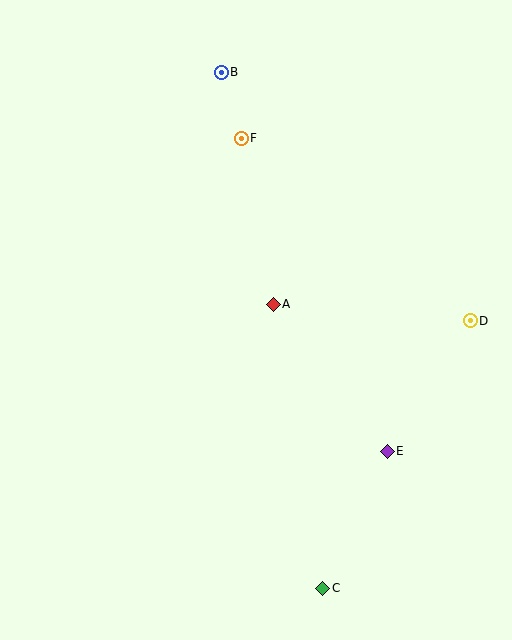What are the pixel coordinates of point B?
Point B is at (221, 72).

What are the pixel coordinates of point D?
Point D is at (470, 321).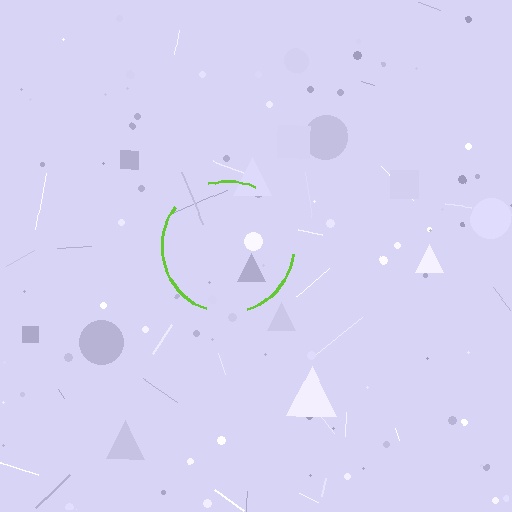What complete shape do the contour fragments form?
The contour fragments form a circle.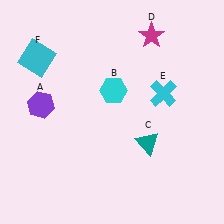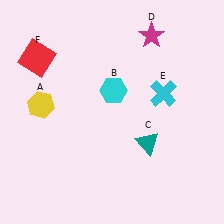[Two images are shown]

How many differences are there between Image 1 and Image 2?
There are 2 differences between the two images.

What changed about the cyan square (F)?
In Image 1, F is cyan. In Image 2, it changed to red.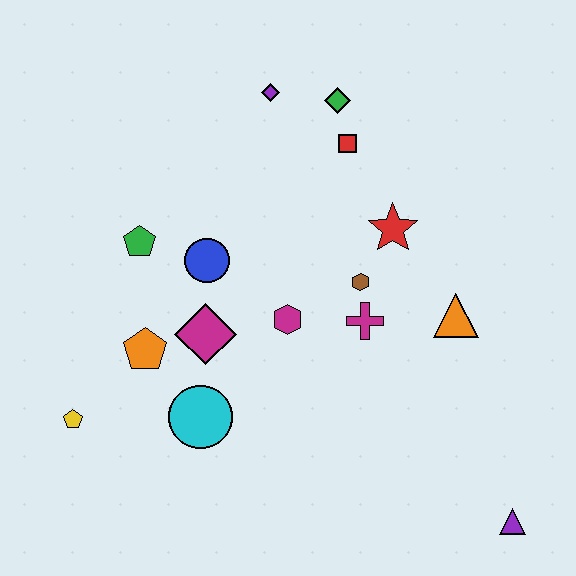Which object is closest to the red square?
The green diamond is closest to the red square.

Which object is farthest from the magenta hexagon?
The purple triangle is farthest from the magenta hexagon.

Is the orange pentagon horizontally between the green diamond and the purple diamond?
No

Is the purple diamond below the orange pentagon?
No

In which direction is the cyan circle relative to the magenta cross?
The cyan circle is to the left of the magenta cross.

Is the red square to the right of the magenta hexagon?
Yes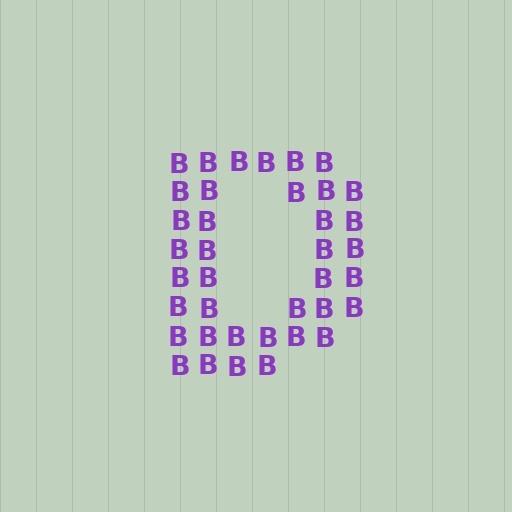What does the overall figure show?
The overall figure shows the letter D.